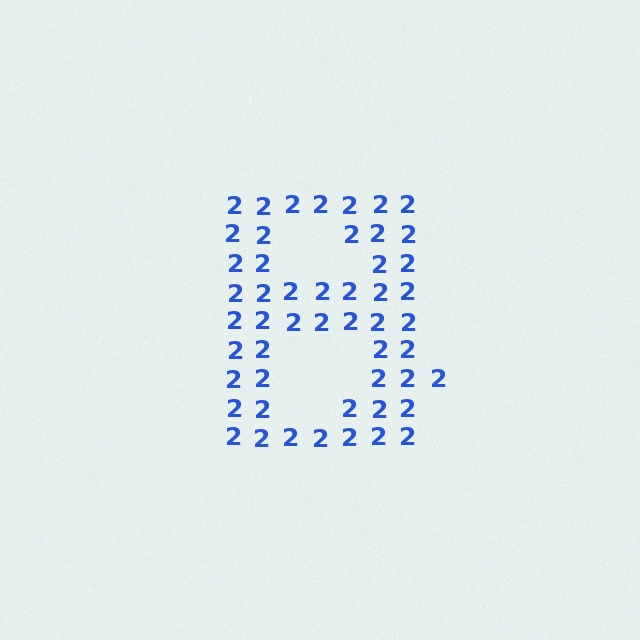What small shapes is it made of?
It is made of small digit 2's.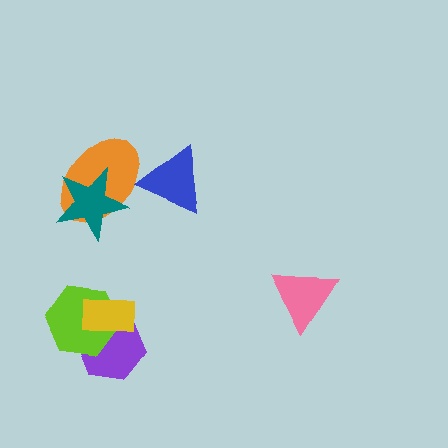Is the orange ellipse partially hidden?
Yes, it is partially covered by another shape.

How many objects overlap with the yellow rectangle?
2 objects overlap with the yellow rectangle.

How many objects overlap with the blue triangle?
1 object overlaps with the blue triangle.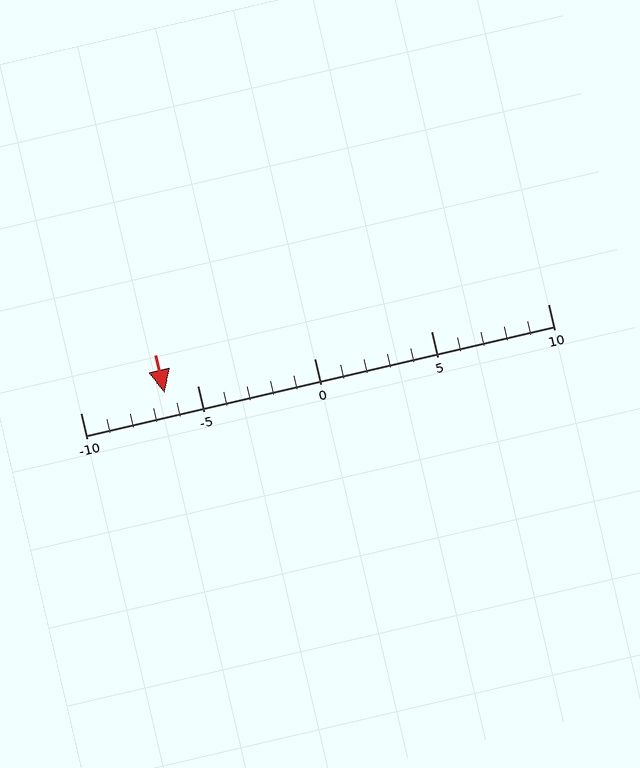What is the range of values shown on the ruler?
The ruler shows values from -10 to 10.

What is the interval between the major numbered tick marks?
The major tick marks are spaced 5 units apart.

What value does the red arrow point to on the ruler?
The red arrow points to approximately -6.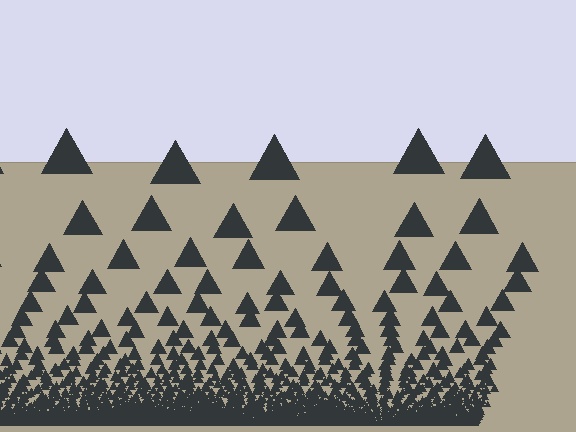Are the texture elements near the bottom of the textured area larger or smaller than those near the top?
Smaller. The gradient is inverted — elements near the bottom are smaller and denser.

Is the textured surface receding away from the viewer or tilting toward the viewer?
The surface appears to tilt toward the viewer. Texture elements get larger and sparser toward the top.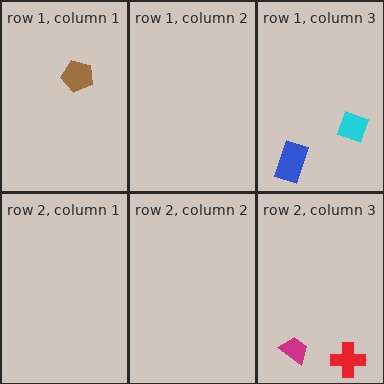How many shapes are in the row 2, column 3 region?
2.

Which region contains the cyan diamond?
The row 1, column 3 region.